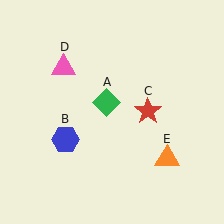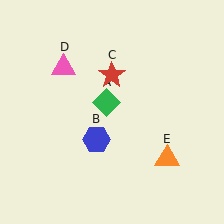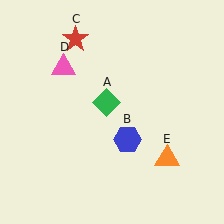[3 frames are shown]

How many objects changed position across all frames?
2 objects changed position: blue hexagon (object B), red star (object C).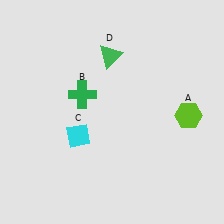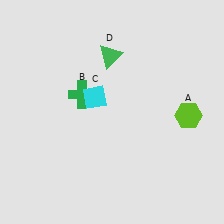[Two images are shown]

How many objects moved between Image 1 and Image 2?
1 object moved between the two images.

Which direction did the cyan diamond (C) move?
The cyan diamond (C) moved up.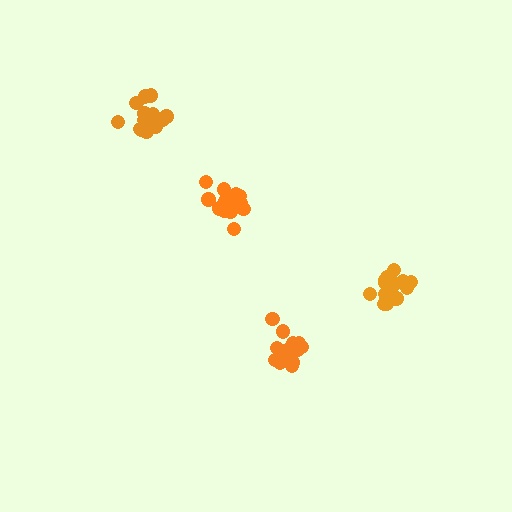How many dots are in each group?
Group 1: 15 dots, Group 2: 16 dots, Group 3: 15 dots, Group 4: 15 dots (61 total).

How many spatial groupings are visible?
There are 4 spatial groupings.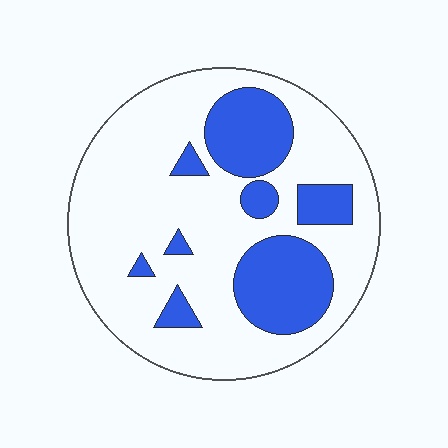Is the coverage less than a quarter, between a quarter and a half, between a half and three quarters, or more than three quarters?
Between a quarter and a half.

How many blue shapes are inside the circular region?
8.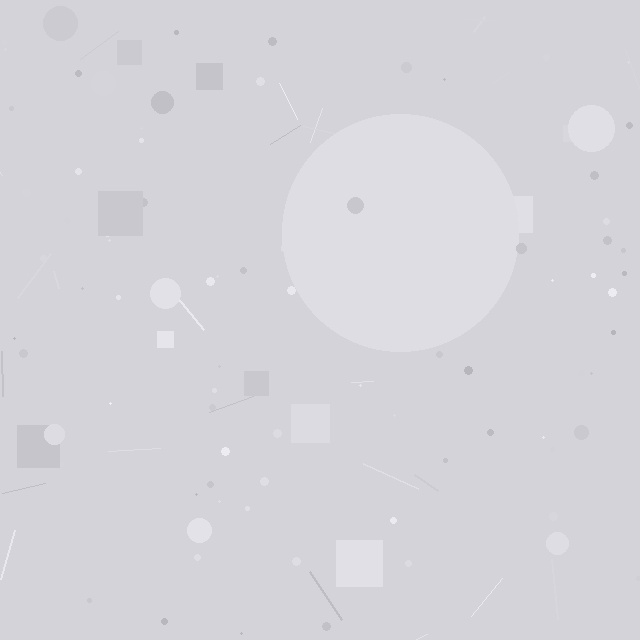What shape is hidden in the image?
A circle is hidden in the image.